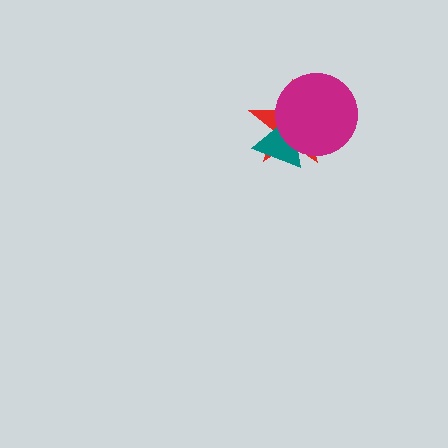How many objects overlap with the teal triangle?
2 objects overlap with the teal triangle.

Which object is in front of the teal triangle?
The magenta circle is in front of the teal triangle.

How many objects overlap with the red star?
2 objects overlap with the red star.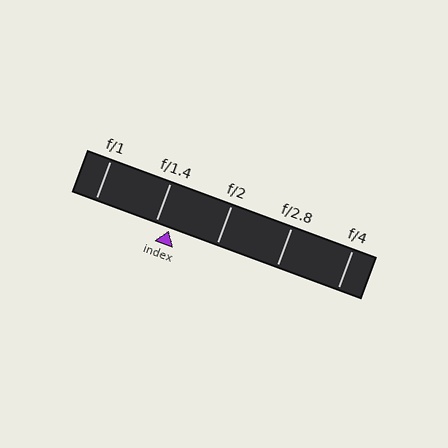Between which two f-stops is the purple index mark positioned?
The index mark is between f/1.4 and f/2.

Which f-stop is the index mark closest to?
The index mark is closest to f/1.4.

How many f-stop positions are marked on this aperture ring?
There are 5 f-stop positions marked.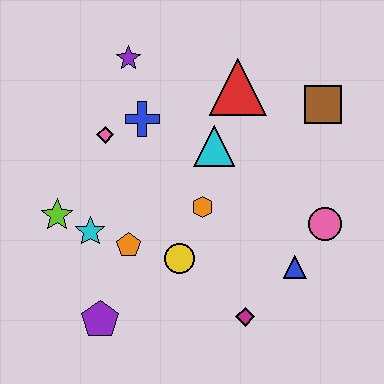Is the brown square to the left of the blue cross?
No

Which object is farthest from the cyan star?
The brown square is farthest from the cyan star.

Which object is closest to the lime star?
The cyan star is closest to the lime star.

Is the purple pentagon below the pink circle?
Yes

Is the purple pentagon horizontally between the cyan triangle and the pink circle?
No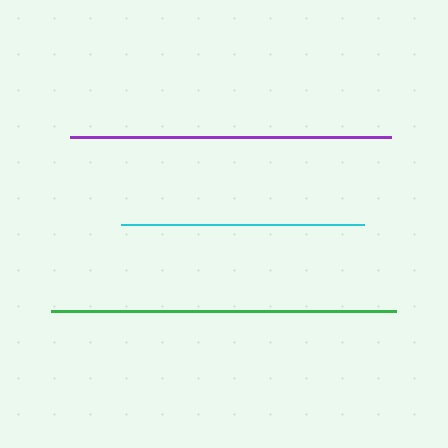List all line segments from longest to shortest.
From longest to shortest: green, purple, cyan.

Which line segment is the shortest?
The cyan line is the shortest at approximately 242 pixels.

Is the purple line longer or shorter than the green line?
The green line is longer than the purple line.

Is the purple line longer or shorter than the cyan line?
The purple line is longer than the cyan line.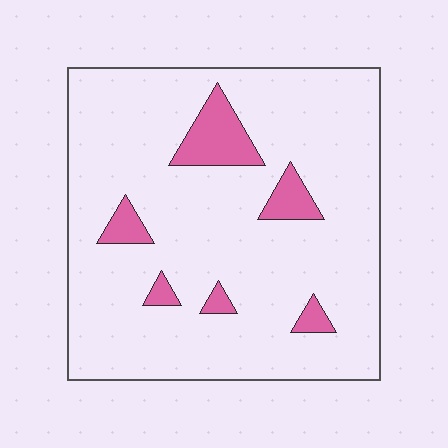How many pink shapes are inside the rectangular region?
6.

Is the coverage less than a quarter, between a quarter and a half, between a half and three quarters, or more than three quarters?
Less than a quarter.